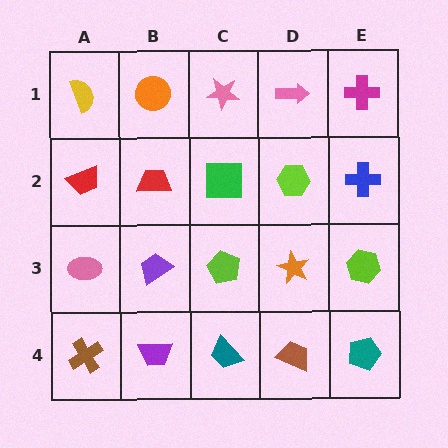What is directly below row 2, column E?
A lime hexagon.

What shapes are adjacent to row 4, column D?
An orange star (row 3, column D), a teal trapezoid (row 4, column C), a teal pentagon (row 4, column E).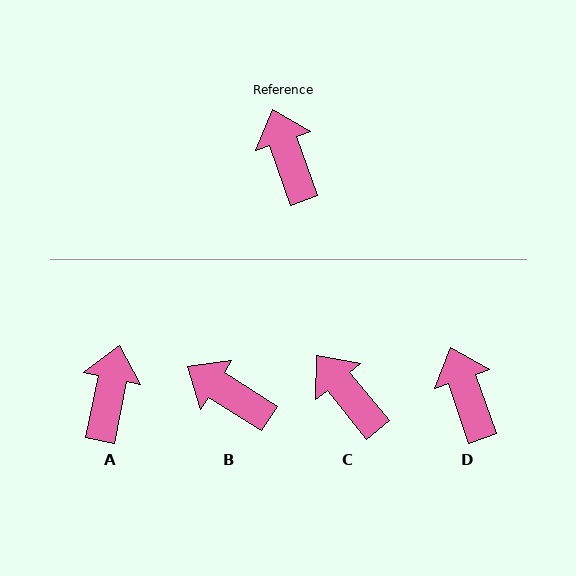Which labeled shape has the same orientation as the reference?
D.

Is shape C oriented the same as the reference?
No, it is off by about 20 degrees.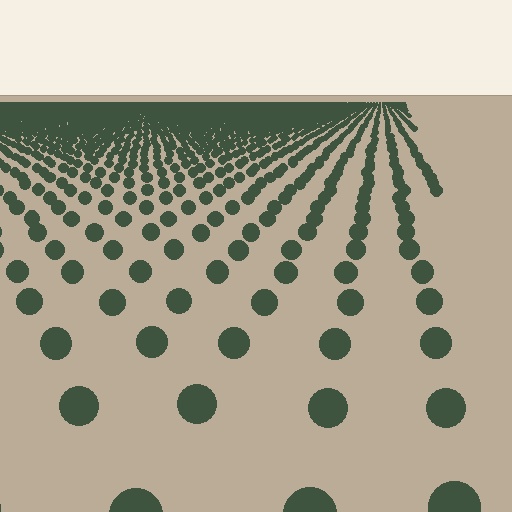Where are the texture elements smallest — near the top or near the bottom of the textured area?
Near the top.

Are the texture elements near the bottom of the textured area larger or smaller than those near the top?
Larger. Near the bottom, elements are closer to the viewer and appear at a bigger on-screen size.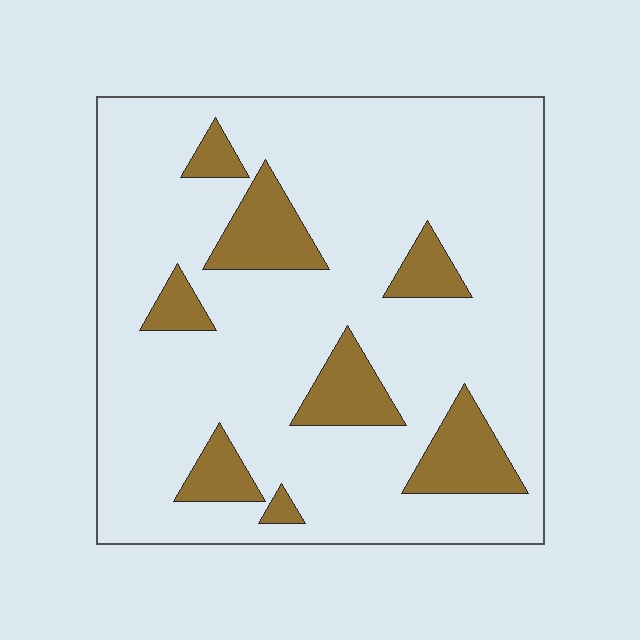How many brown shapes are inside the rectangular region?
8.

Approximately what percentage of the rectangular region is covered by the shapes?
Approximately 15%.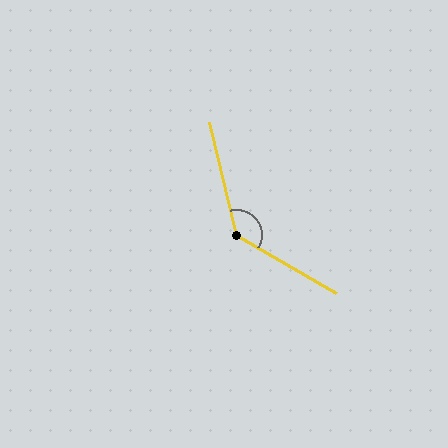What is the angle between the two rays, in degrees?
Approximately 134 degrees.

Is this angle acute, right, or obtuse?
It is obtuse.